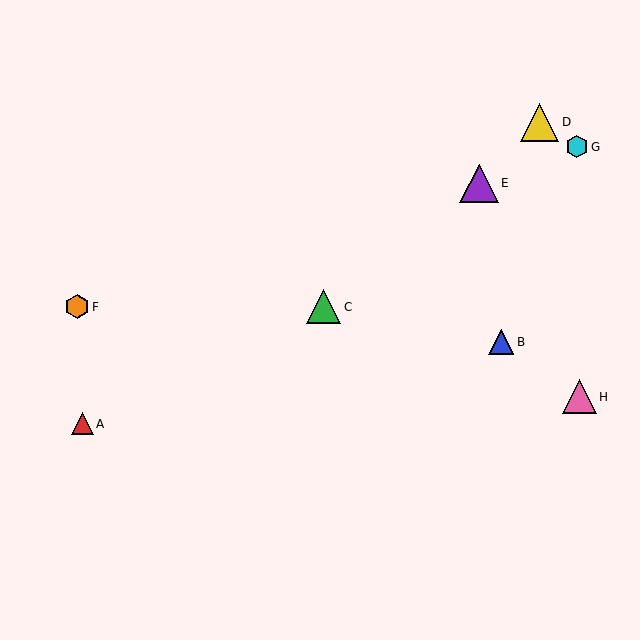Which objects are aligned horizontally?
Objects C, F are aligned horizontally.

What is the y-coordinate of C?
Object C is at y≈307.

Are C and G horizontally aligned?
No, C is at y≈307 and G is at y≈147.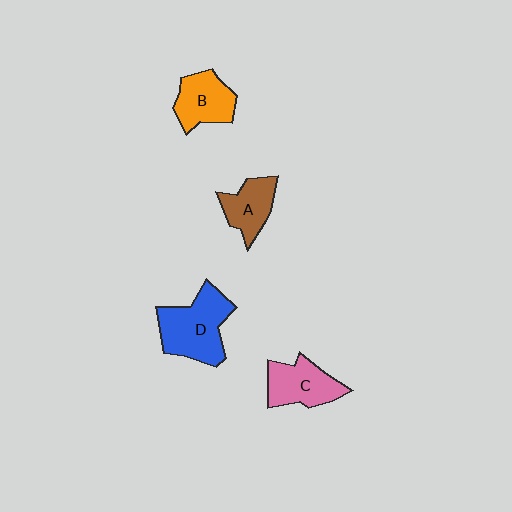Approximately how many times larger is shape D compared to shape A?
Approximately 1.7 times.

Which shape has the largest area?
Shape D (blue).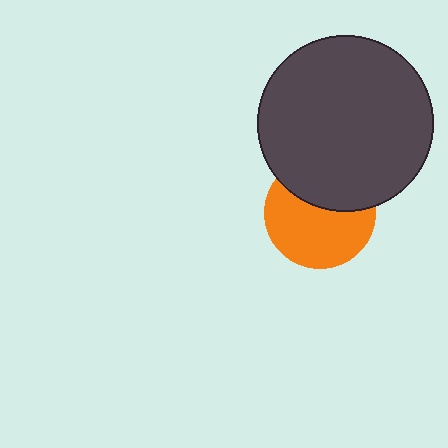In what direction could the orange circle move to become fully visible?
The orange circle could move down. That would shift it out from behind the dark gray circle entirely.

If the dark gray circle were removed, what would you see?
You would see the complete orange circle.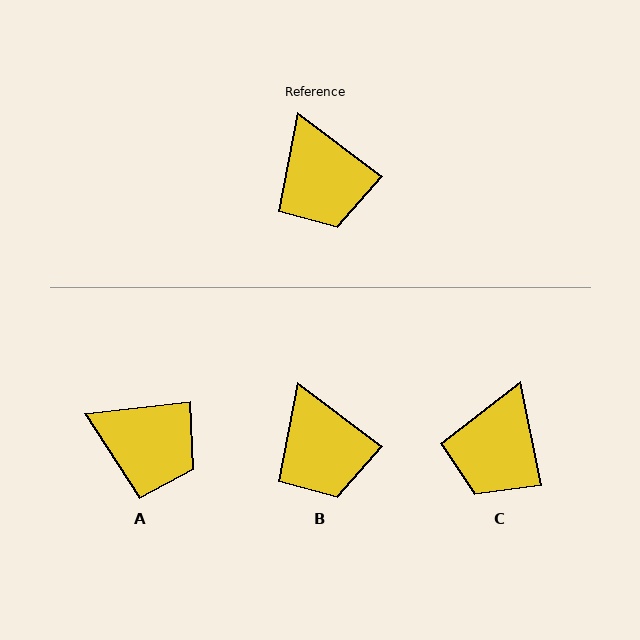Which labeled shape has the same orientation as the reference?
B.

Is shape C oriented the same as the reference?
No, it is off by about 41 degrees.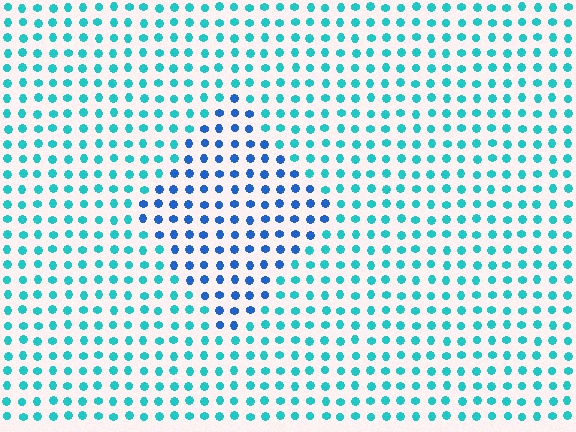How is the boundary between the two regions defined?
The boundary is defined purely by a slight shift in hue (about 38 degrees). Spacing, size, and orientation are identical on both sides.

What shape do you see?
I see a diamond.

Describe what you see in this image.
The image is filled with small cyan elements in a uniform arrangement. A diamond-shaped region is visible where the elements are tinted to a slightly different hue, forming a subtle color boundary.